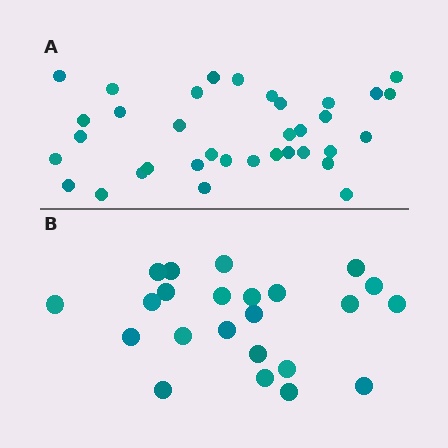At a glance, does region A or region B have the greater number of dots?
Region A (the top region) has more dots.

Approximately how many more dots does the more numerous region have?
Region A has roughly 12 or so more dots than region B.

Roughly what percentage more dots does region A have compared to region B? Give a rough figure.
About 50% more.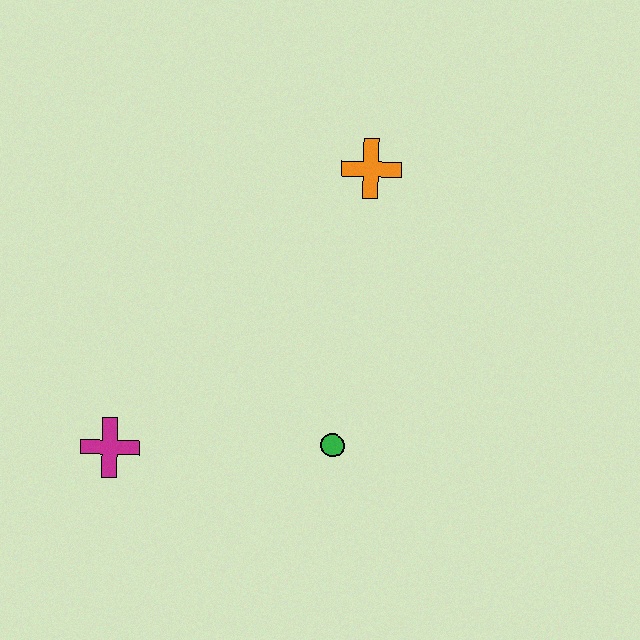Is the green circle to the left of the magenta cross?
No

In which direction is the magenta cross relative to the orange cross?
The magenta cross is below the orange cross.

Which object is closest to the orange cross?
The green circle is closest to the orange cross.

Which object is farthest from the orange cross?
The magenta cross is farthest from the orange cross.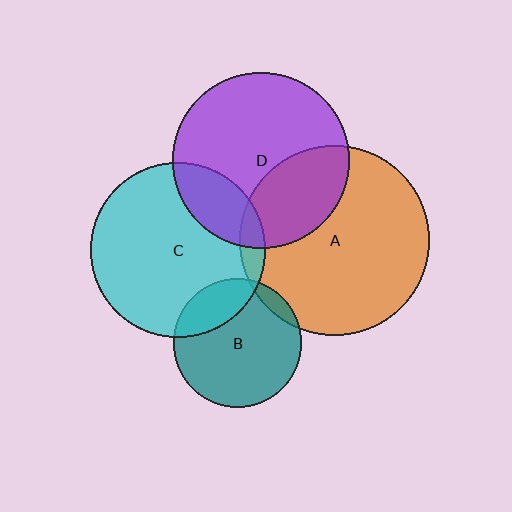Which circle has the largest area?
Circle A (orange).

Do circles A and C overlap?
Yes.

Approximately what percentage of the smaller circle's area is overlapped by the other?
Approximately 5%.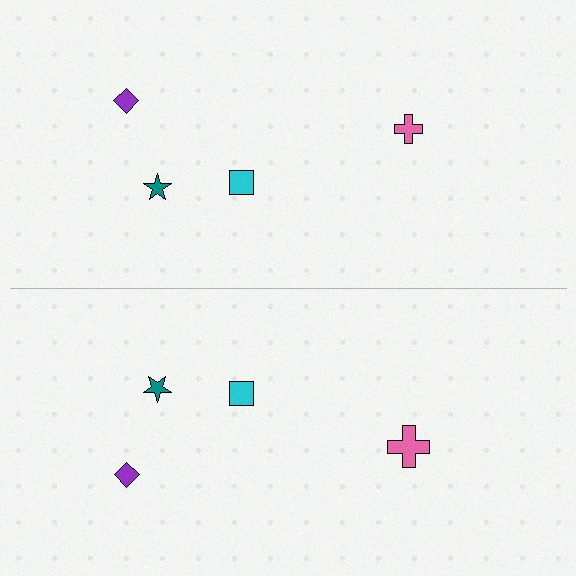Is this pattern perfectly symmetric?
No, the pattern is not perfectly symmetric. The pink cross on the bottom side has a different size than its mirror counterpart.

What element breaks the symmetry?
The pink cross on the bottom side has a different size than its mirror counterpart.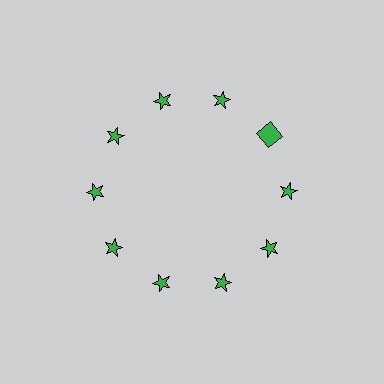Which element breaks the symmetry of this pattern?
The green square at roughly the 2 o'clock position breaks the symmetry. All other shapes are green stars.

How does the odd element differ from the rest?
It has a different shape: square instead of star.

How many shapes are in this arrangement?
There are 10 shapes arranged in a ring pattern.